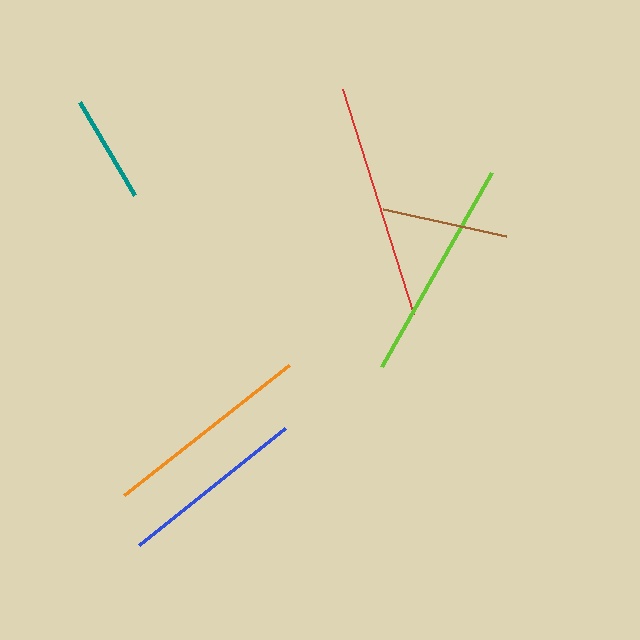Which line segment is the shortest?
The teal line is the shortest at approximately 108 pixels.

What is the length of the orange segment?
The orange segment is approximately 210 pixels long.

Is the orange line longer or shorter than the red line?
The red line is longer than the orange line.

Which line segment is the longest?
The red line is the longest at approximately 236 pixels.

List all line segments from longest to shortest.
From longest to shortest: red, lime, orange, blue, brown, teal.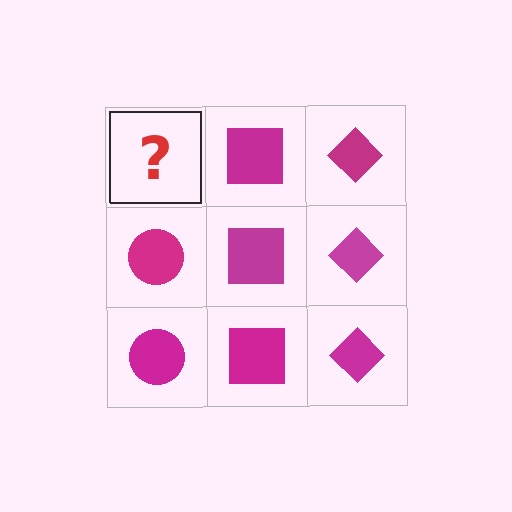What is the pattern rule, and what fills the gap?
The rule is that each column has a consistent shape. The gap should be filled with a magenta circle.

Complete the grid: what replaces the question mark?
The question mark should be replaced with a magenta circle.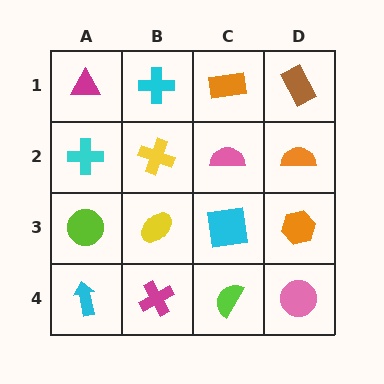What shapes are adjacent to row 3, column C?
A pink semicircle (row 2, column C), a lime semicircle (row 4, column C), a yellow ellipse (row 3, column B), an orange hexagon (row 3, column D).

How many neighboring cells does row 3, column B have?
4.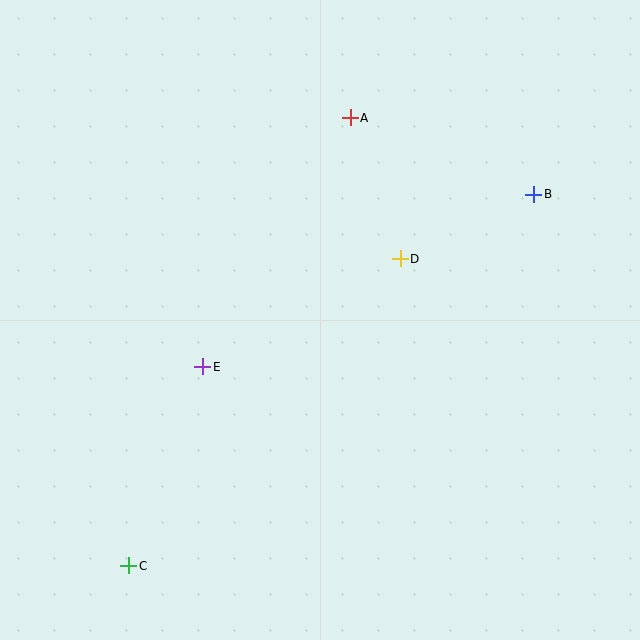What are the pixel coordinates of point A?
Point A is at (350, 118).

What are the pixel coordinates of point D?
Point D is at (400, 259).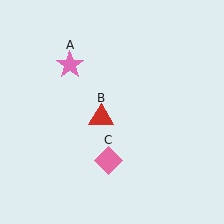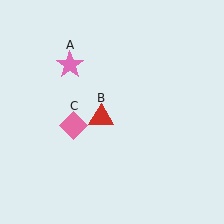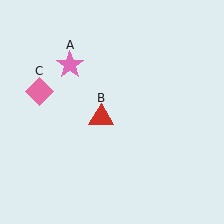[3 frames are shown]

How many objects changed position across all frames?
1 object changed position: pink diamond (object C).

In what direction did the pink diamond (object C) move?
The pink diamond (object C) moved up and to the left.